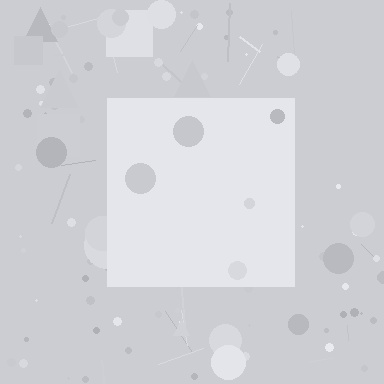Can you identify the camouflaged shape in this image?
The camouflaged shape is a square.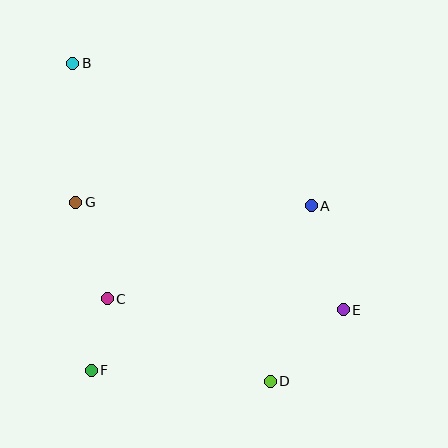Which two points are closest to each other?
Points C and F are closest to each other.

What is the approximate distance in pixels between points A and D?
The distance between A and D is approximately 180 pixels.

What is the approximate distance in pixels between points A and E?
The distance between A and E is approximately 109 pixels.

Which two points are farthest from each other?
Points B and D are farthest from each other.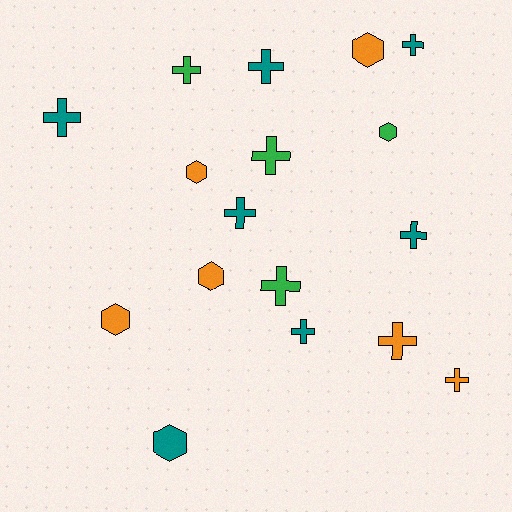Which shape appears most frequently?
Cross, with 11 objects.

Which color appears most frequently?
Teal, with 7 objects.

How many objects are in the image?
There are 17 objects.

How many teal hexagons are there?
There is 1 teal hexagon.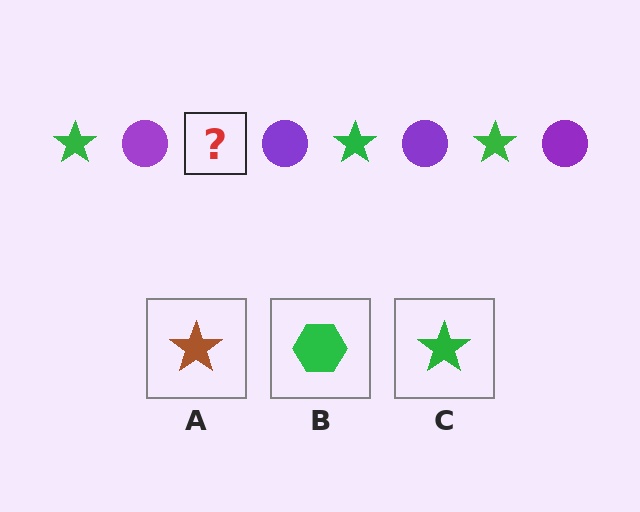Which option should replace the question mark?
Option C.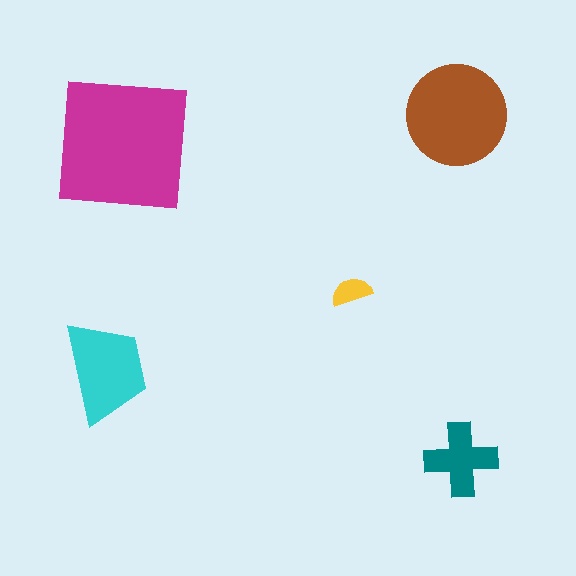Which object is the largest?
The magenta square.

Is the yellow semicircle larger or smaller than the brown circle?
Smaller.